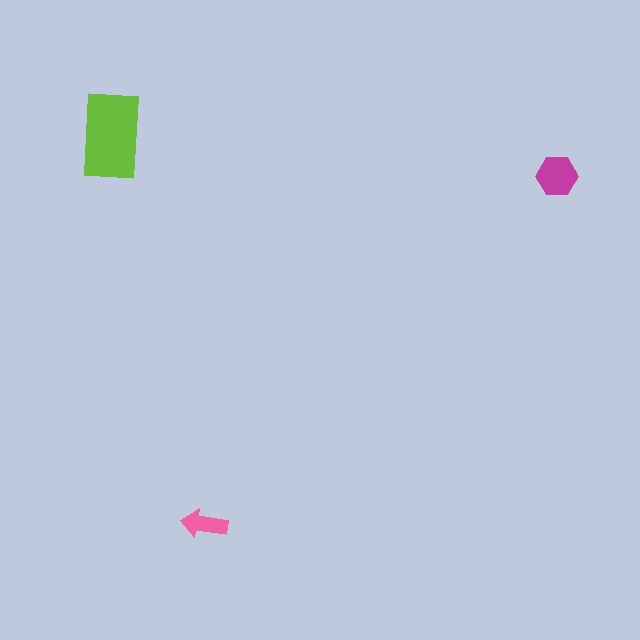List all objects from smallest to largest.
The pink arrow, the magenta hexagon, the lime rectangle.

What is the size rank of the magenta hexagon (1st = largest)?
2nd.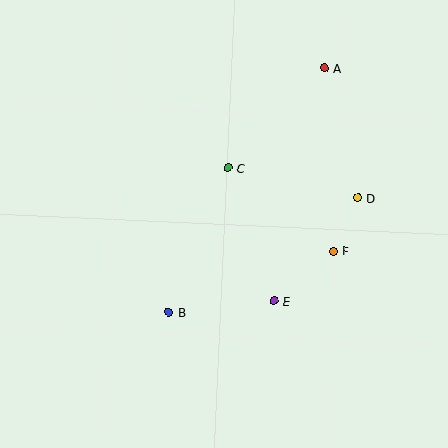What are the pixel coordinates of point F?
Point F is at (333, 251).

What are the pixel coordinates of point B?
Point B is at (169, 312).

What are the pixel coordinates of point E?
Point E is at (274, 301).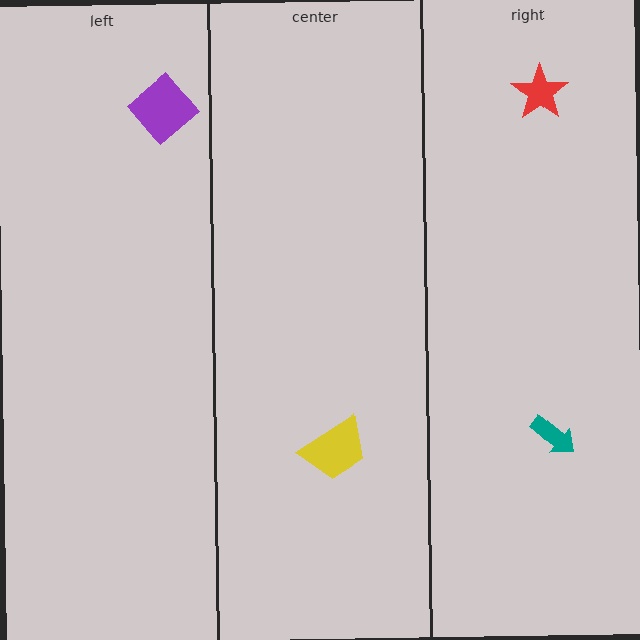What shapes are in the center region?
The yellow trapezoid.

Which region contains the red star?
The right region.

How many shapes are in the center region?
1.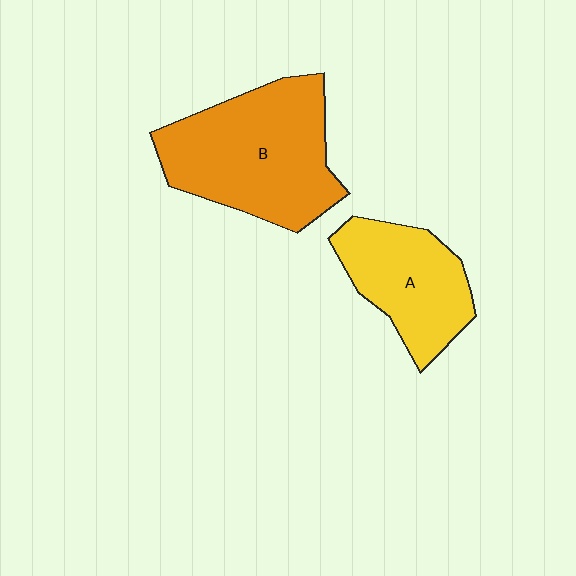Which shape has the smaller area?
Shape A (yellow).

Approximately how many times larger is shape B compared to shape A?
Approximately 1.5 times.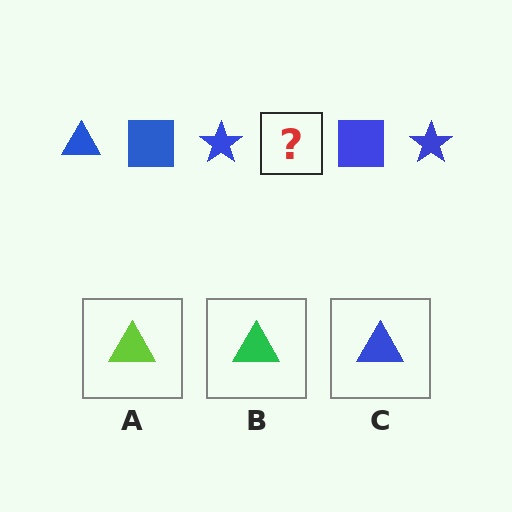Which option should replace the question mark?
Option C.